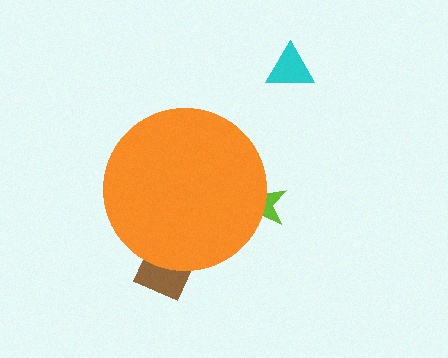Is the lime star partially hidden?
Yes, the lime star is partially hidden behind the orange circle.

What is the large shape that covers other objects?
An orange circle.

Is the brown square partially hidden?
Yes, the brown square is partially hidden behind the orange circle.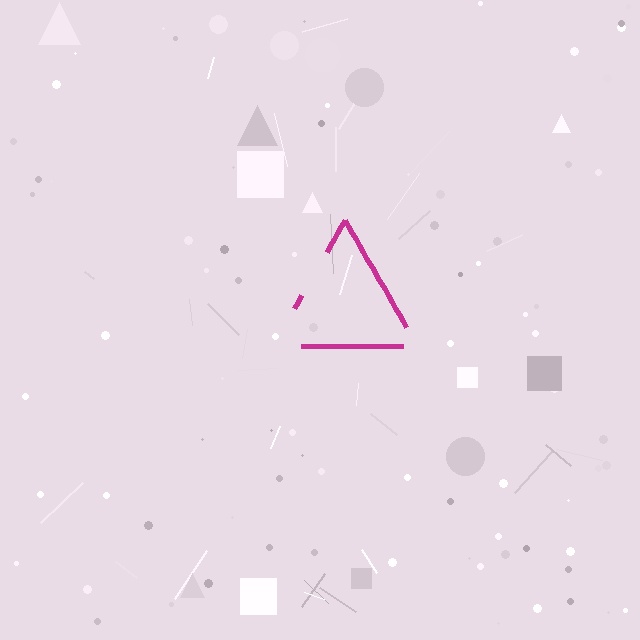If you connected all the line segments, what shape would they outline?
They would outline a triangle.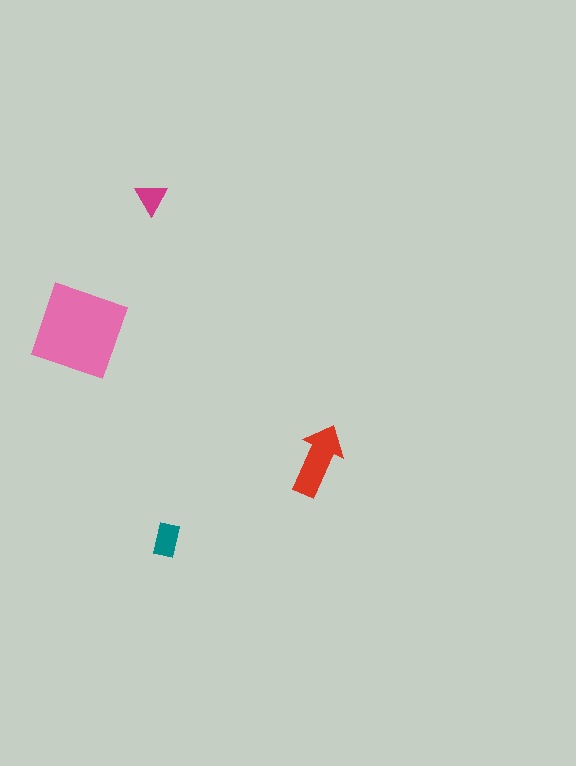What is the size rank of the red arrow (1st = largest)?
2nd.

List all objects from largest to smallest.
The pink diamond, the red arrow, the teal rectangle, the magenta triangle.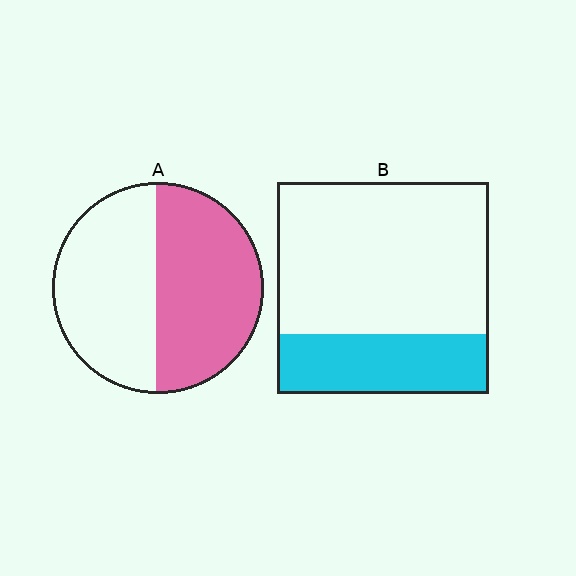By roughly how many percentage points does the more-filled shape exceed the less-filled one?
By roughly 25 percentage points (A over B).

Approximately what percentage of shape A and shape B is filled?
A is approximately 50% and B is approximately 30%.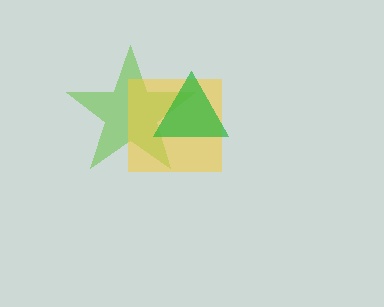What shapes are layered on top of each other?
The layered shapes are: a lime star, a yellow square, a green triangle.